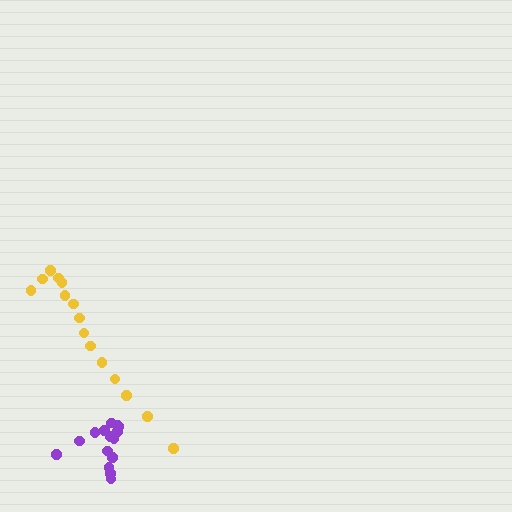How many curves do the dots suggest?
There are 2 distinct paths.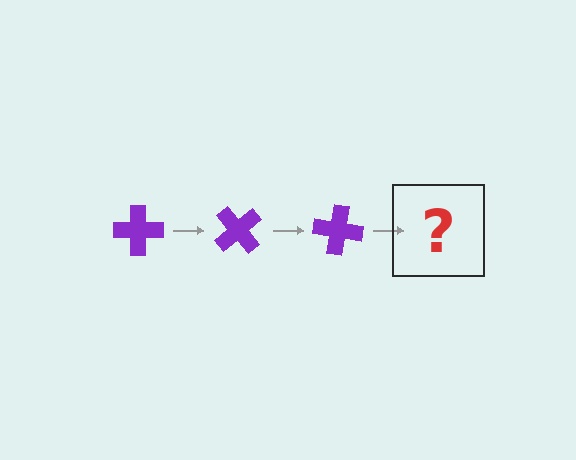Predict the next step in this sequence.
The next step is a purple cross rotated 150 degrees.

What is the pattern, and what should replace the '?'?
The pattern is that the cross rotates 50 degrees each step. The '?' should be a purple cross rotated 150 degrees.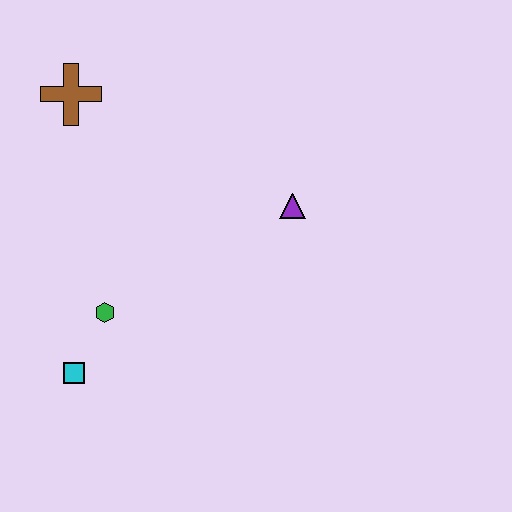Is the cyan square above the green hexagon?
No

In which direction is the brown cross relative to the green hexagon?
The brown cross is above the green hexagon.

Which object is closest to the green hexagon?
The cyan square is closest to the green hexagon.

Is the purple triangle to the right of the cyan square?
Yes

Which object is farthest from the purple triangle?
The cyan square is farthest from the purple triangle.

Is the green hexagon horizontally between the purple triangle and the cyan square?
Yes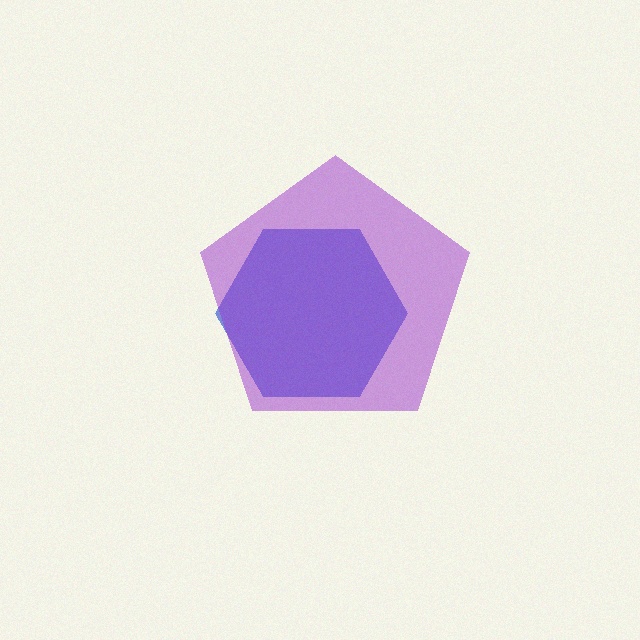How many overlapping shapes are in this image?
There are 2 overlapping shapes in the image.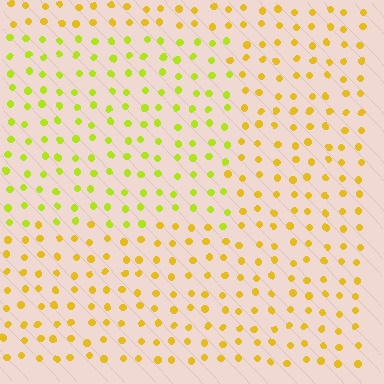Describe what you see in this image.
The image is filled with small yellow elements in a uniform arrangement. A rectangle-shaped region is visible where the elements are tinted to a slightly different hue, forming a subtle color boundary.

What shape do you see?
I see a rectangle.